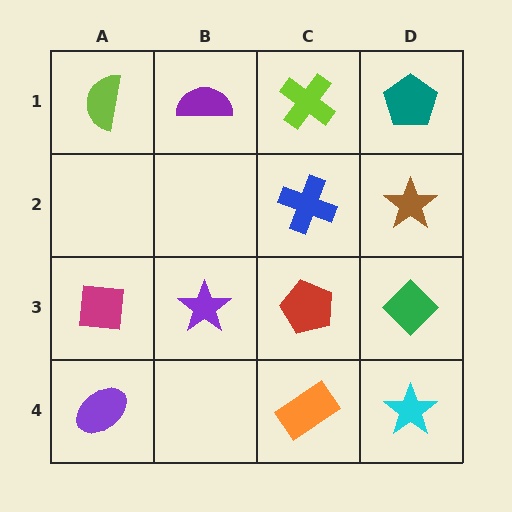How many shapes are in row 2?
2 shapes.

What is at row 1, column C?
A lime cross.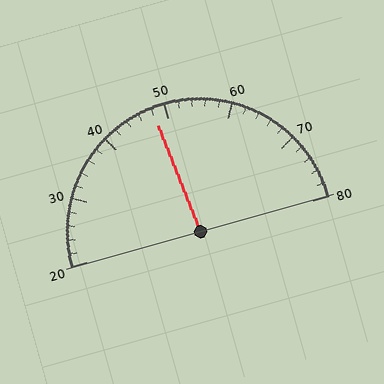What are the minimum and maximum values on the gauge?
The gauge ranges from 20 to 80.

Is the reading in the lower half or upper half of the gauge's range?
The reading is in the lower half of the range (20 to 80).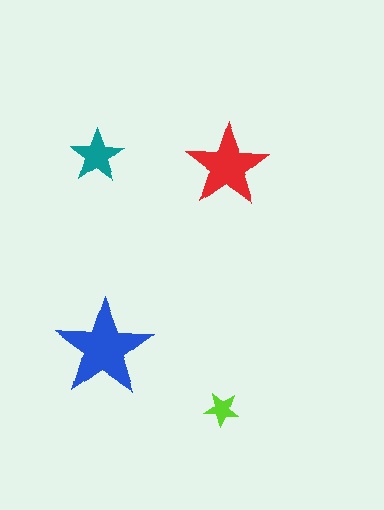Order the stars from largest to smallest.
the blue one, the red one, the teal one, the lime one.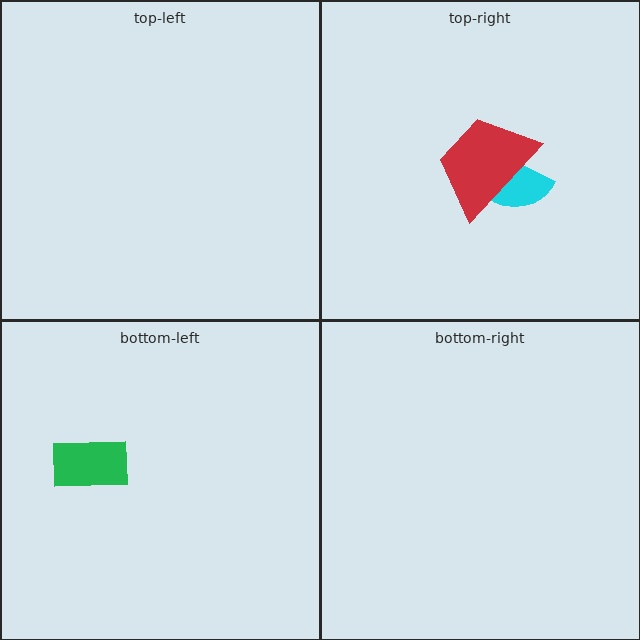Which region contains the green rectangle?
The bottom-left region.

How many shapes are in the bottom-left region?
1.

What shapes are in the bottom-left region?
The green rectangle.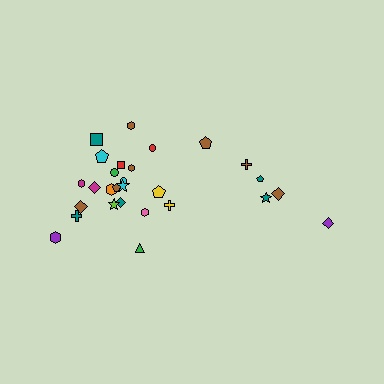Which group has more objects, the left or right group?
The left group.